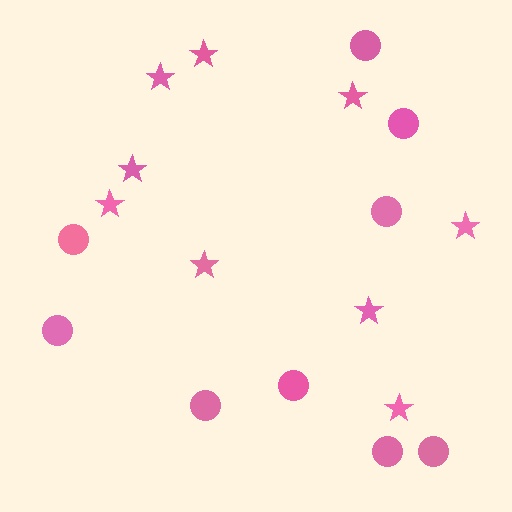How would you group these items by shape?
There are 2 groups: one group of circles (9) and one group of stars (9).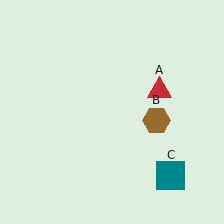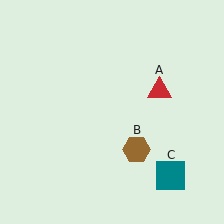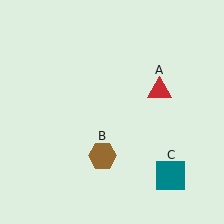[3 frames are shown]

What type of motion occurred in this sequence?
The brown hexagon (object B) rotated clockwise around the center of the scene.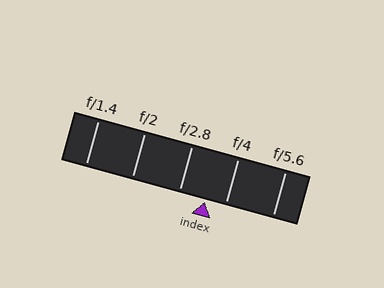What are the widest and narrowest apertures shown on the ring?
The widest aperture shown is f/1.4 and the narrowest is f/5.6.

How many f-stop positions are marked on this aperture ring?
There are 5 f-stop positions marked.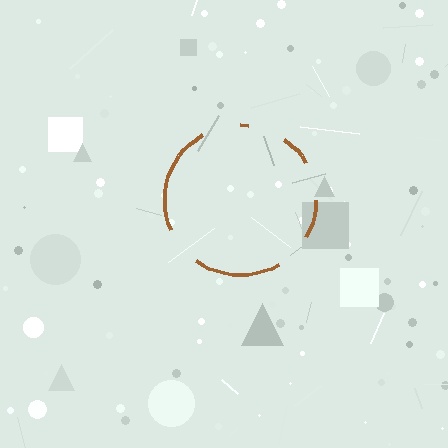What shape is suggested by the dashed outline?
The dashed outline suggests a circle.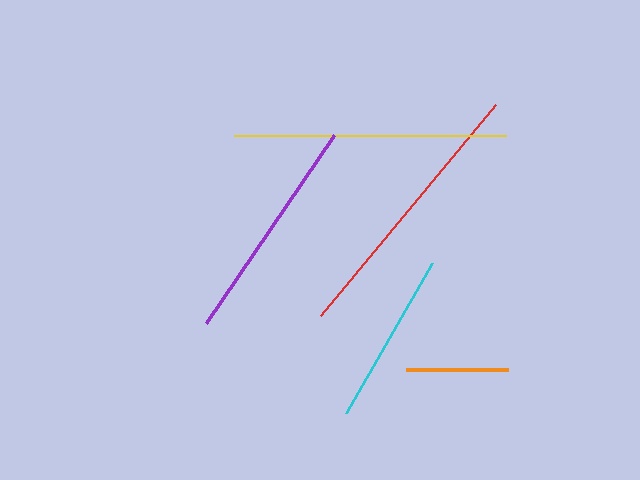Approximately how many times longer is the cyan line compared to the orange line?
The cyan line is approximately 1.7 times the length of the orange line.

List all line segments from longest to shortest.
From longest to shortest: red, yellow, purple, cyan, orange.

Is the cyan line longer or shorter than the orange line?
The cyan line is longer than the orange line.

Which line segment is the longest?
The red line is the longest at approximately 274 pixels.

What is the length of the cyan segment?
The cyan segment is approximately 172 pixels long.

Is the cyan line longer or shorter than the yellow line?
The yellow line is longer than the cyan line.